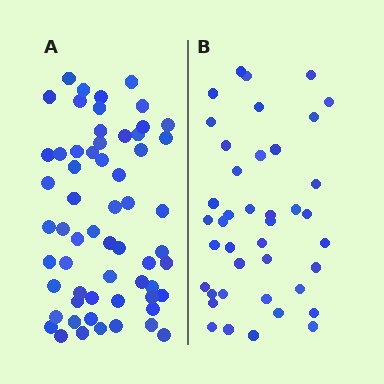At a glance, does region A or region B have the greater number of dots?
Region A (the left region) has more dots.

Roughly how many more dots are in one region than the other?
Region A has approximately 20 more dots than region B.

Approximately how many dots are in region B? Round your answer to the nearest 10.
About 40 dots. (The exact count is 41, which rounds to 40.)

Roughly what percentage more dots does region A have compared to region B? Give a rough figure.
About 45% more.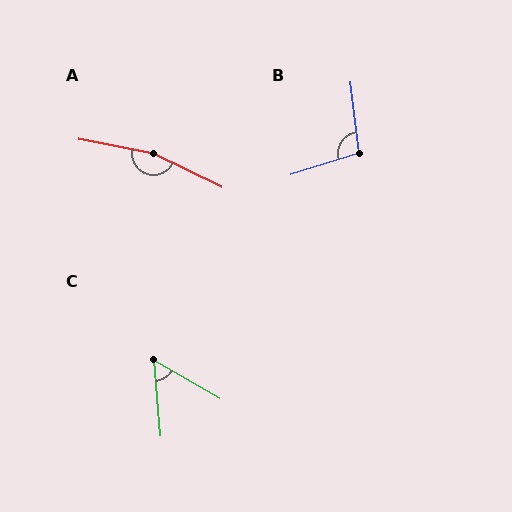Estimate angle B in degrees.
Approximately 101 degrees.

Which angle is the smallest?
C, at approximately 55 degrees.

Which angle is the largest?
A, at approximately 165 degrees.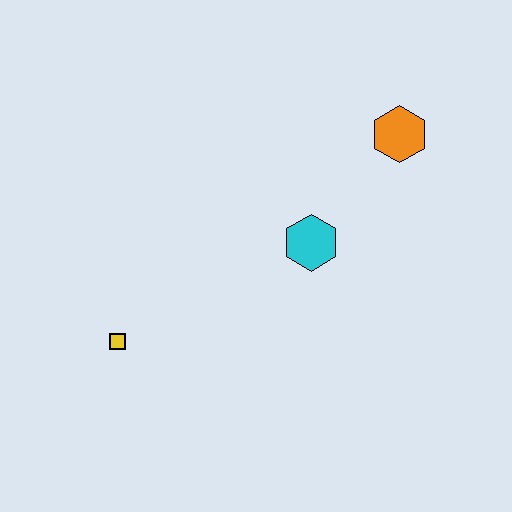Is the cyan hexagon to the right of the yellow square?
Yes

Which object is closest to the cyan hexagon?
The orange hexagon is closest to the cyan hexagon.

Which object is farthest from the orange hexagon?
The yellow square is farthest from the orange hexagon.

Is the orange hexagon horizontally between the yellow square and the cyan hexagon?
No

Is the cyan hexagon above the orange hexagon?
No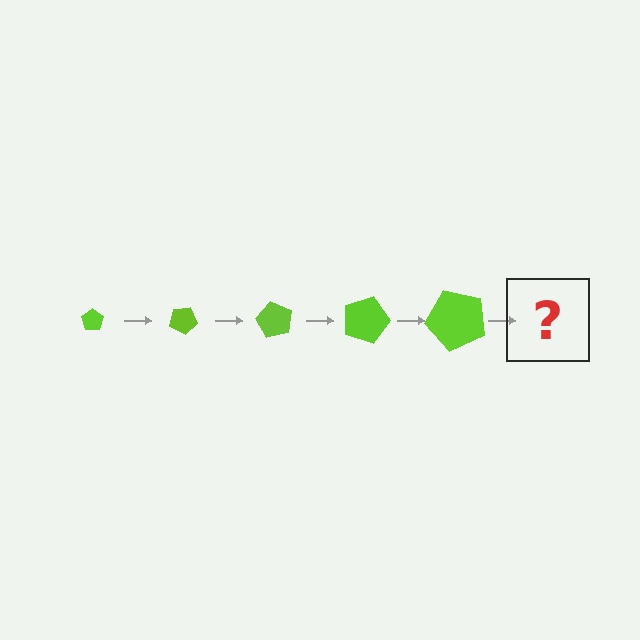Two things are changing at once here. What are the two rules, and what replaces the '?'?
The two rules are that the pentagon grows larger each step and it rotates 30 degrees each step. The '?' should be a pentagon, larger than the previous one and rotated 150 degrees from the start.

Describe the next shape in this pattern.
It should be a pentagon, larger than the previous one and rotated 150 degrees from the start.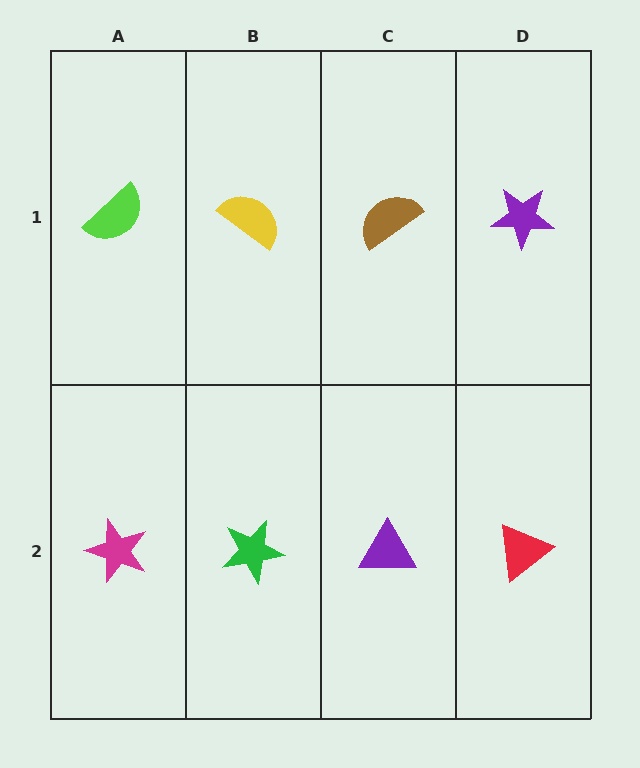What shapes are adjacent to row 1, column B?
A green star (row 2, column B), a lime semicircle (row 1, column A), a brown semicircle (row 1, column C).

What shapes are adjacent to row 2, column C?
A brown semicircle (row 1, column C), a green star (row 2, column B), a red triangle (row 2, column D).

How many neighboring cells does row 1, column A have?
2.